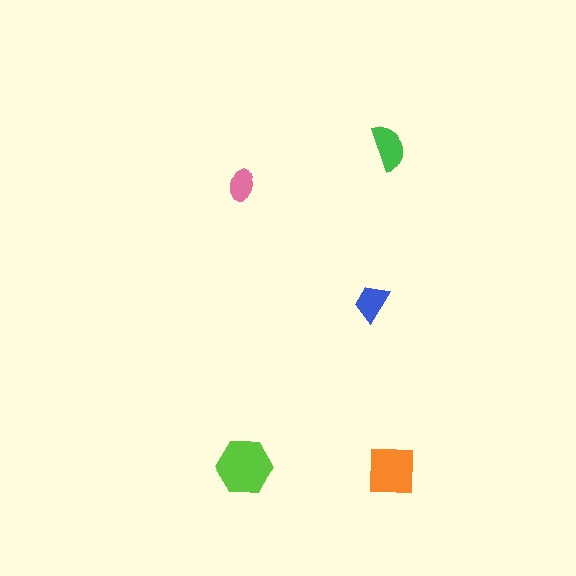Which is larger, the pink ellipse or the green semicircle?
The green semicircle.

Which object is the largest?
The lime hexagon.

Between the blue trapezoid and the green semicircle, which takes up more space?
The green semicircle.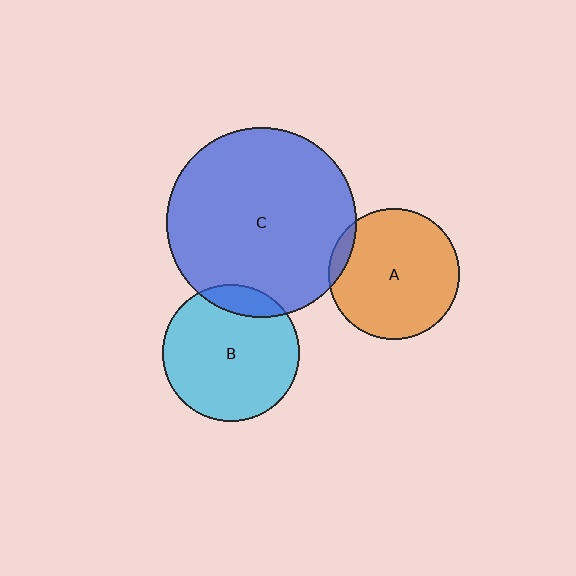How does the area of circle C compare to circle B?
Approximately 1.9 times.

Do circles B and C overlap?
Yes.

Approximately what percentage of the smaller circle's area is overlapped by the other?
Approximately 10%.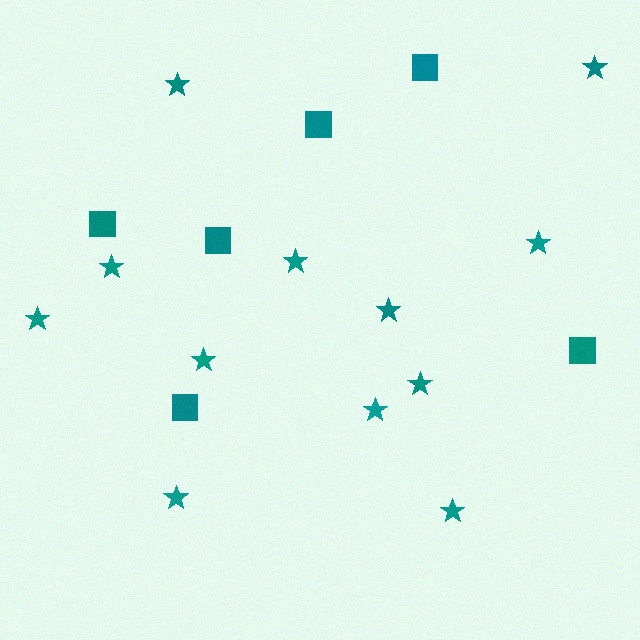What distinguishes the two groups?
There are 2 groups: one group of squares (6) and one group of stars (12).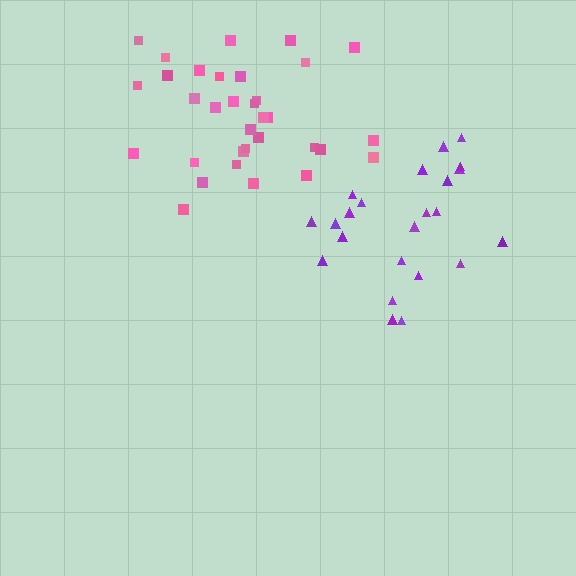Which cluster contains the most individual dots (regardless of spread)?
Pink (33).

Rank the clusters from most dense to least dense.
pink, purple.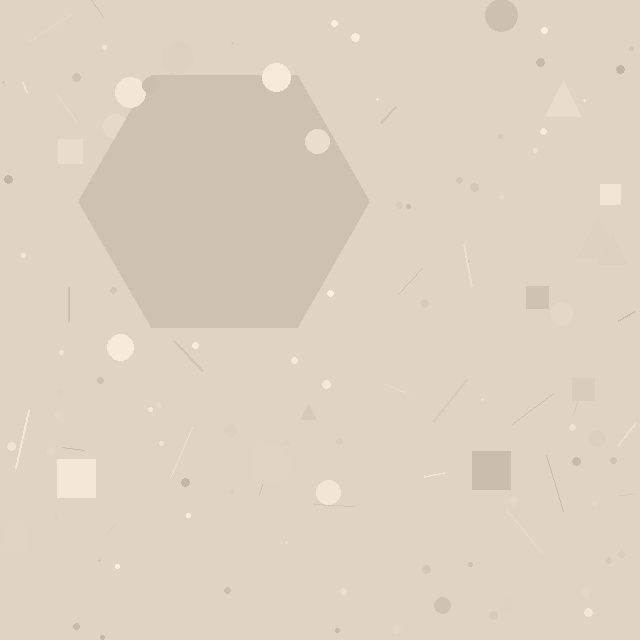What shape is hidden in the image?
A hexagon is hidden in the image.